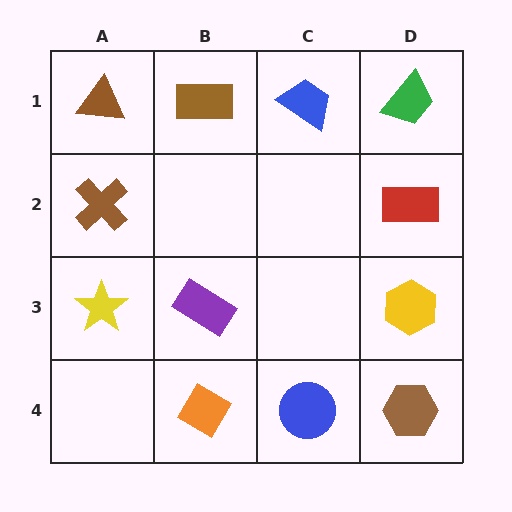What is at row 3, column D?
A yellow hexagon.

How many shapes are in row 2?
2 shapes.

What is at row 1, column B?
A brown rectangle.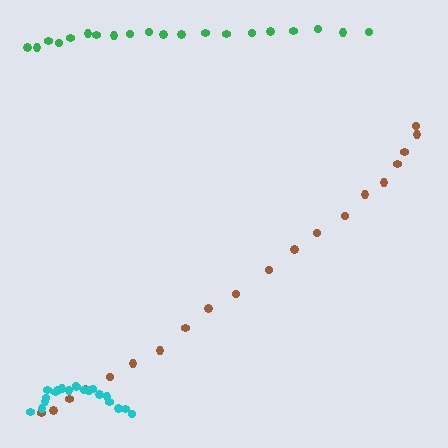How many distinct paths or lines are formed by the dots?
There are 3 distinct paths.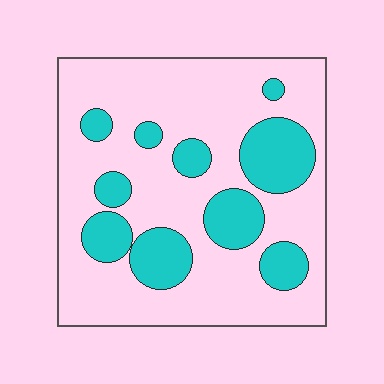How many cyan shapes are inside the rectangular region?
10.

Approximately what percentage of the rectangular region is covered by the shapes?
Approximately 25%.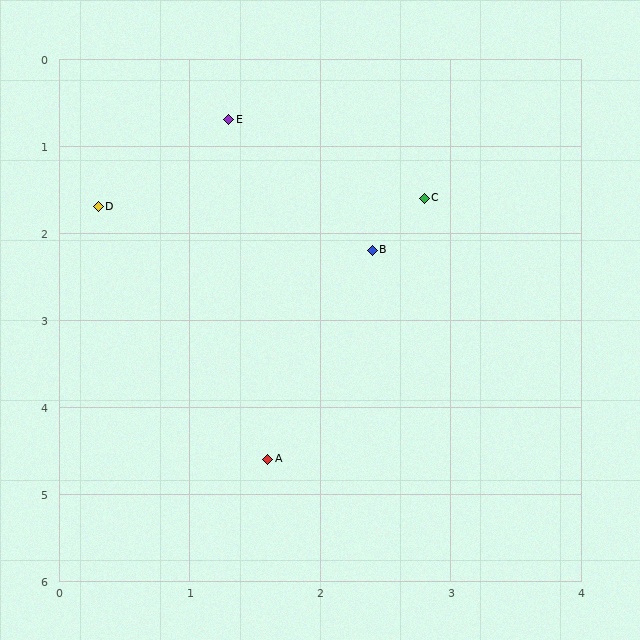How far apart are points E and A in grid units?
Points E and A are about 3.9 grid units apart.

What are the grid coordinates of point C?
Point C is at approximately (2.8, 1.6).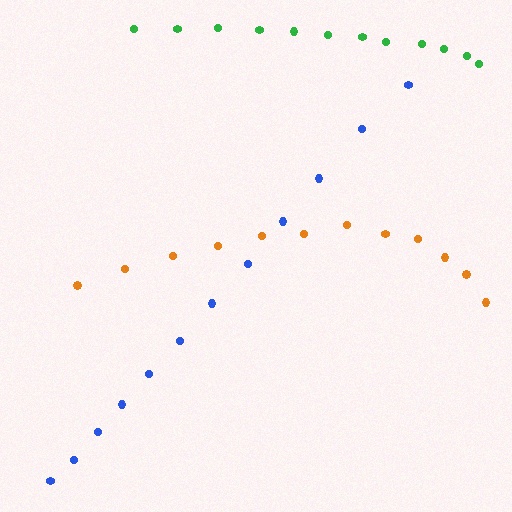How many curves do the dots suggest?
There are 3 distinct paths.